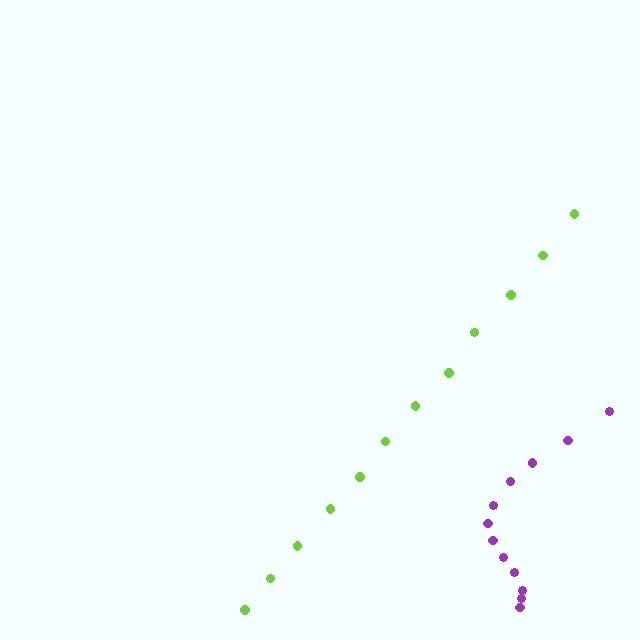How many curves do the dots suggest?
There are 2 distinct paths.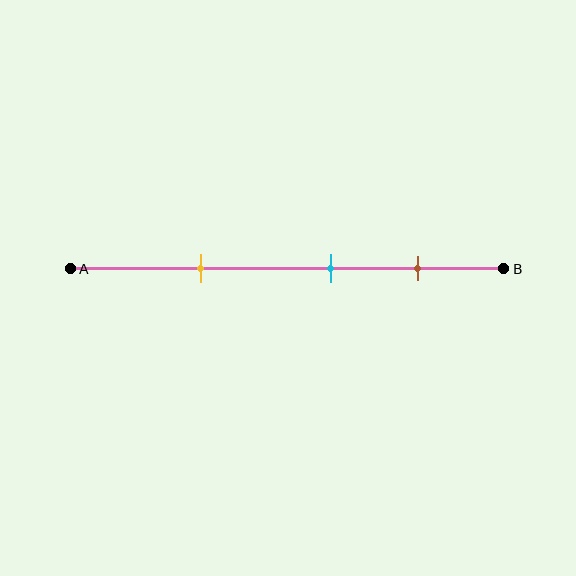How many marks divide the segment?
There are 3 marks dividing the segment.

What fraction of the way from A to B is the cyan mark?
The cyan mark is approximately 60% (0.6) of the way from A to B.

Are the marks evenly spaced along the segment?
Yes, the marks are approximately evenly spaced.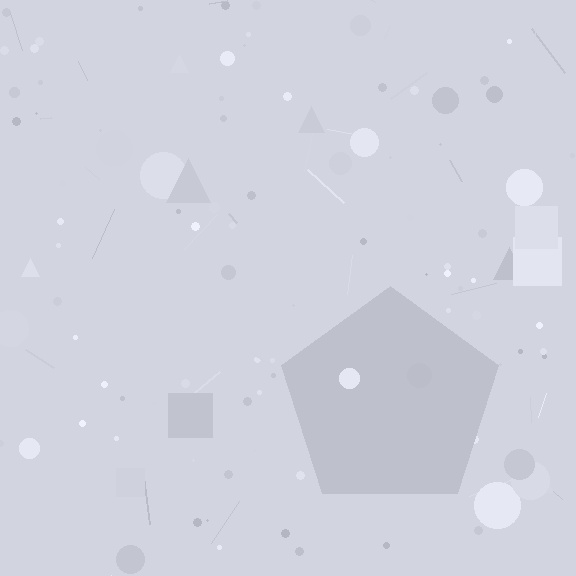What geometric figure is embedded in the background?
A pentagon is embedded in the background.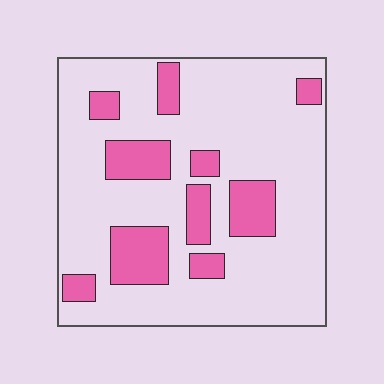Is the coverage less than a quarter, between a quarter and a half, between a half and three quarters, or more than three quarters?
Less than a quarter.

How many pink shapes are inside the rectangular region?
10.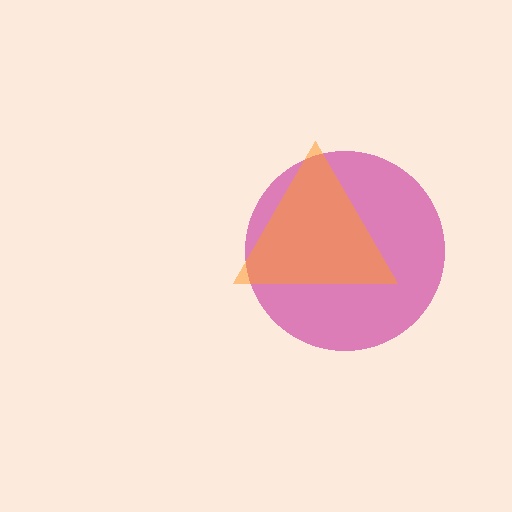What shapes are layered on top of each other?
The layered shapes are: a magenta circle, an orange triangle.